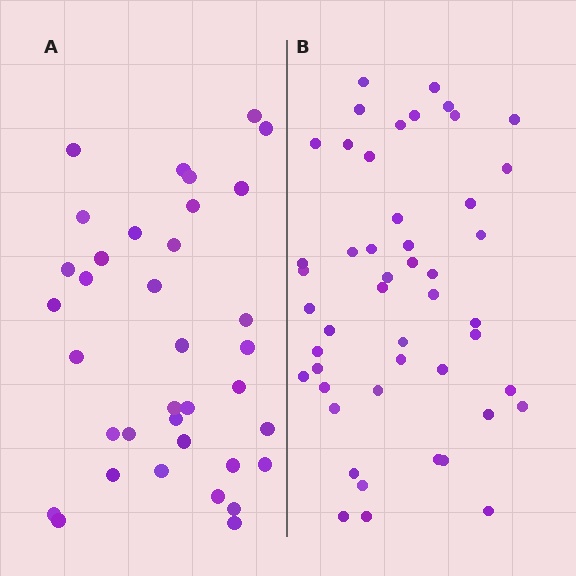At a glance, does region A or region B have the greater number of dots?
Region B (the right region) has more dots.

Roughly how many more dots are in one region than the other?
Region B has roughly 12 or so more dots than region A.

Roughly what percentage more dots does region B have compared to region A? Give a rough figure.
About 35% more.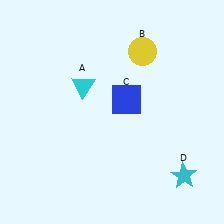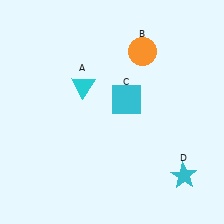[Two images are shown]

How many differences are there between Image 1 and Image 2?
There are 2 differences between the two images.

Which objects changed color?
B changed from yellow to orange. C changed from blue to cyan.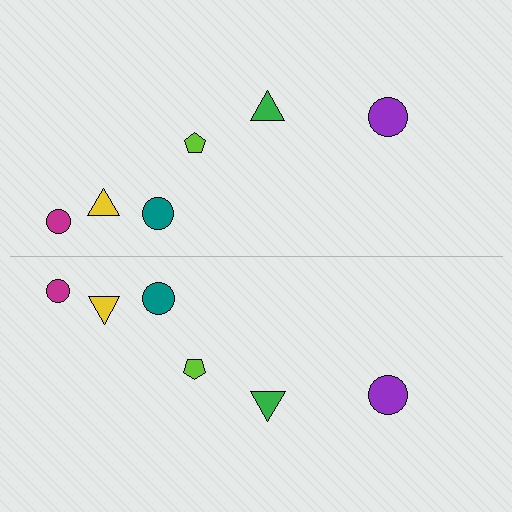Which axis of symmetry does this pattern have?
The pattern has a horizontal axis of symmetry running through the center of the image.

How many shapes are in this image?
There are 12 shapes in this image.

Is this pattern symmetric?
Yes, this pattern has bilateral (reflection) symmetry.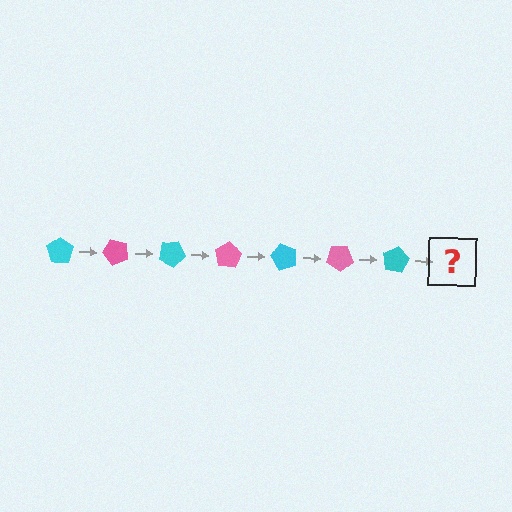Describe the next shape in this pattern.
It should be a pink pentagon, rotated 350 degrees from the start.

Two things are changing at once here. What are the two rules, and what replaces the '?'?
The two rules are that it rotates 50 degrees each step and the color cycles through cyan and pink. The '?' should be a pink pentagon, rotated 350 degrees from the start.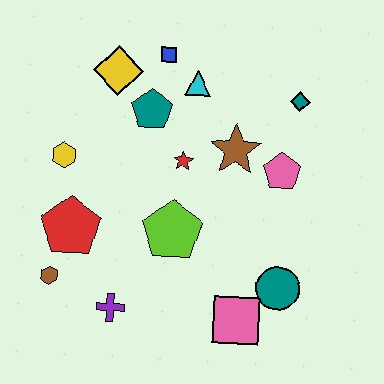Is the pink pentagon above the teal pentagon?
No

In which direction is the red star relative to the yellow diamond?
The red star is below the yellow diamond.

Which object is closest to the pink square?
The teal circle is closest to the pink square.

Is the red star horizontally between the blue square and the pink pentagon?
Yes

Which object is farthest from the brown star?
The brown hexagon is farthest from the brown star.